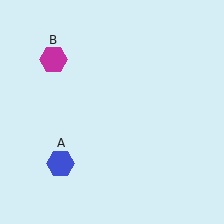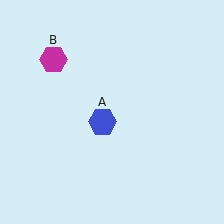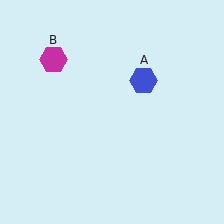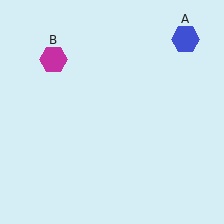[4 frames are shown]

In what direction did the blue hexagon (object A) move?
The blue hexagon (object A) moved up and to the right.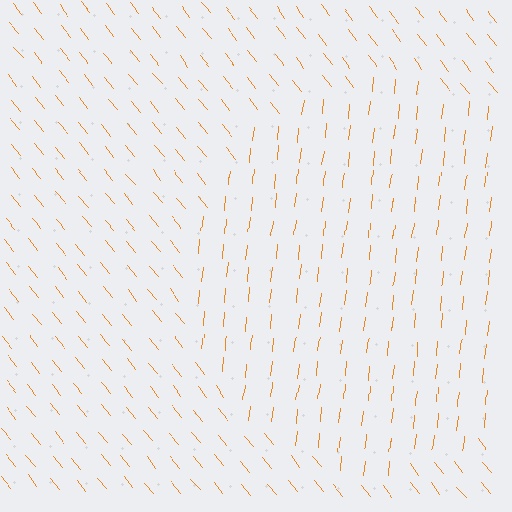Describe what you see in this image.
The image is filled with small orange line segments. A circle region in the image has lines oriented differently from the surrounding lines, creating a visible texture boundary.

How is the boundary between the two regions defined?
The boundary is defined purely by a change in line orientation (approximately 45 degrees difference). All lines are the same color and thickness.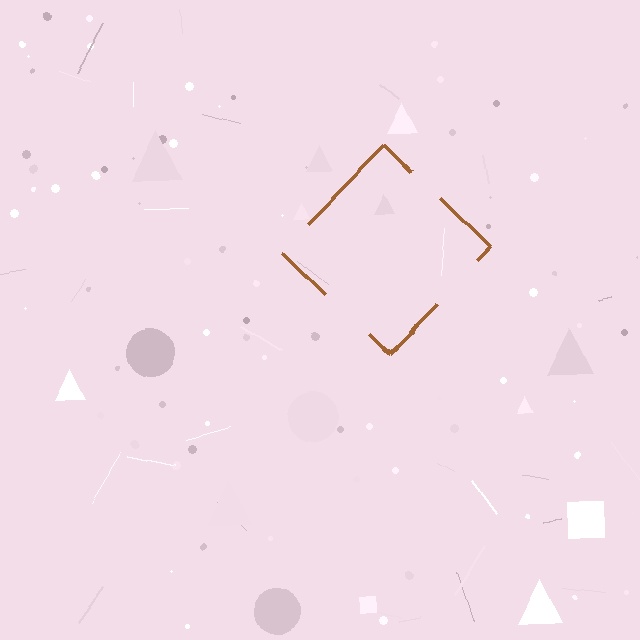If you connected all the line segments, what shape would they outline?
They would outline a diamond.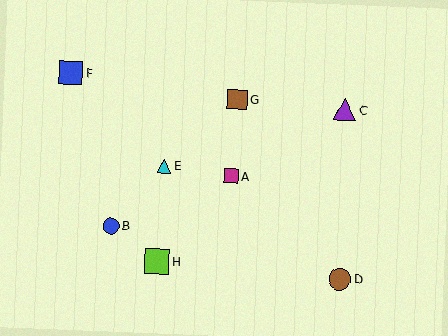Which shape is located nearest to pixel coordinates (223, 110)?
The brown square (labeled G) at (237, 100) is nearest to that location.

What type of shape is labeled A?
Shape A is a magenta square.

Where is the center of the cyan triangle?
The center of the cyan triangle is at (164, 166).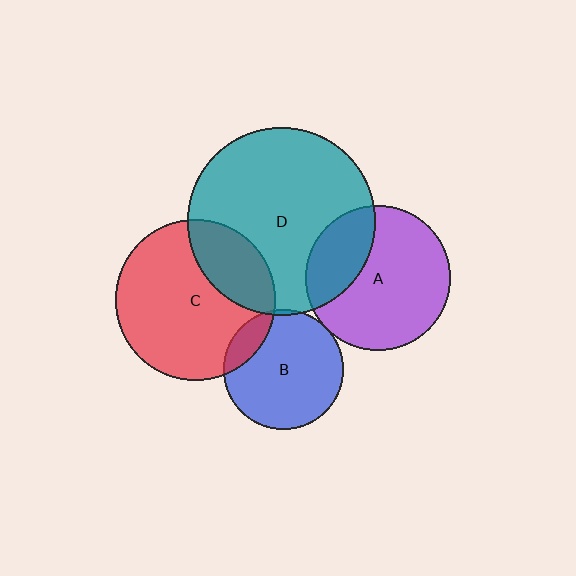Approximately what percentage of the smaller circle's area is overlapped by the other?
Approximately 25%.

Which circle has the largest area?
Circle D (teal).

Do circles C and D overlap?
Yes.